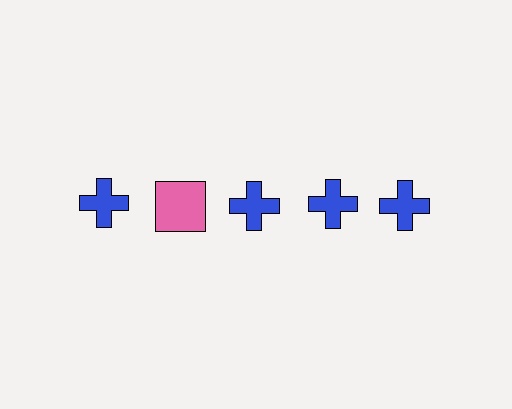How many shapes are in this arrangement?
There are 5 shapes arranged in a grid pattern.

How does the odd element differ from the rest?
It differs in both color (pink instead of blue) and shape (square instead of cross).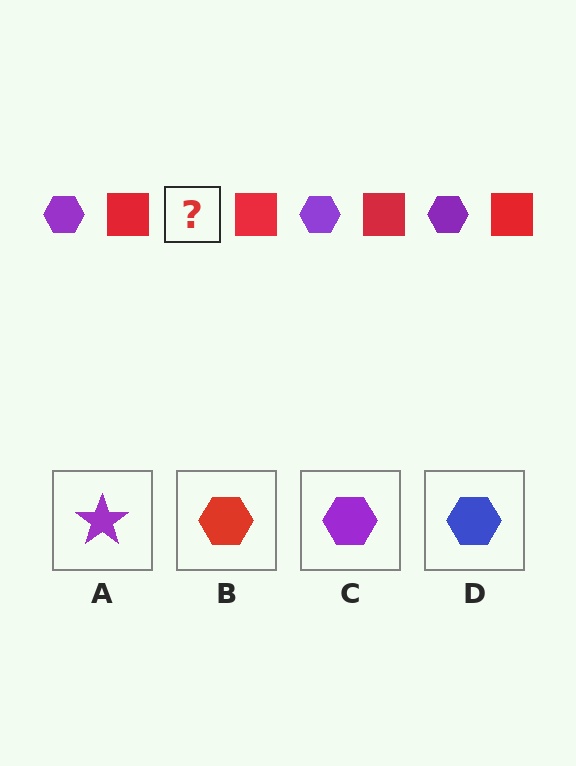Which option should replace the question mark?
Option C.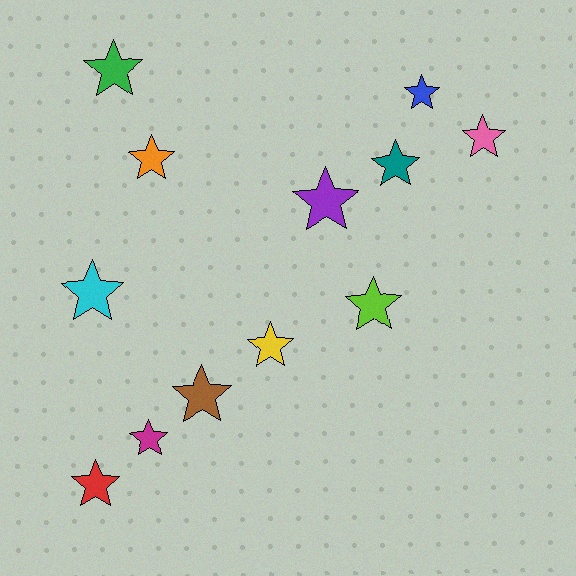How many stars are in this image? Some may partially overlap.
There are 12 stars.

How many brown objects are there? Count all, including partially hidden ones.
There is 1 brown object.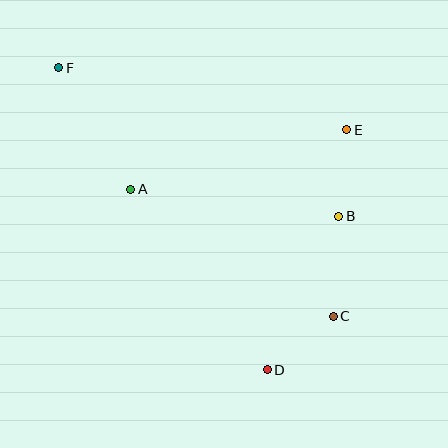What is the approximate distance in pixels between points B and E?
The distance between B and E is approximately 87 pixels.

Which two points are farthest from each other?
Points C and F are farthest from each other.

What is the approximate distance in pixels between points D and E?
The distance between D and E is approximately 253 pixels.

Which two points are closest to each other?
Points C and D are closest to each other.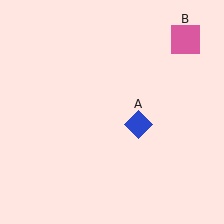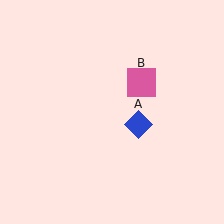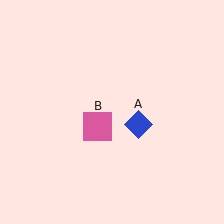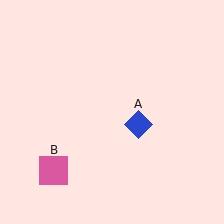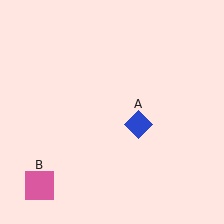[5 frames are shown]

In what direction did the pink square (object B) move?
The pink square (object B) moved down and to the left.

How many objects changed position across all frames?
1 object changed position: pink square (object B).